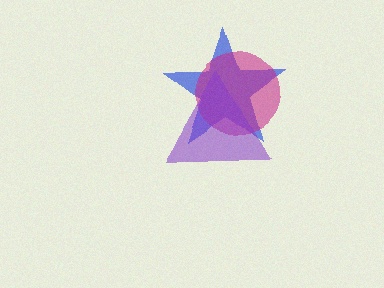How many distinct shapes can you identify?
There are 3 distinct shapes: a blue star, a magenta circle, a purple triangle.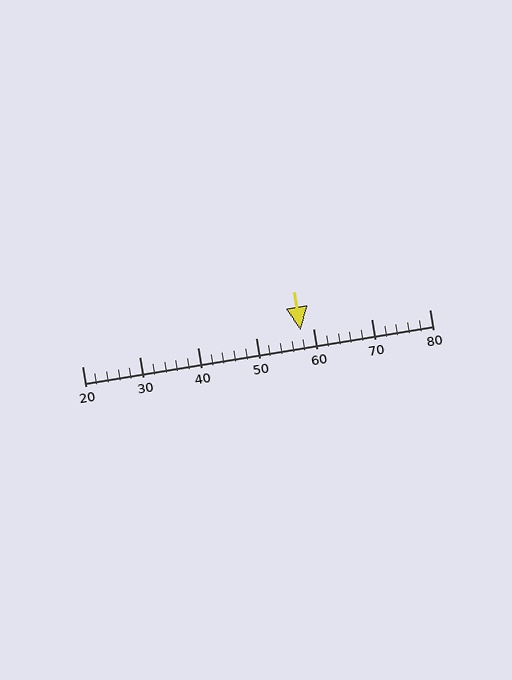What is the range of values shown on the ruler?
The ruler shows values from 20 to 80.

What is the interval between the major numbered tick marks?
The major tick marks are spaced 10 units apart.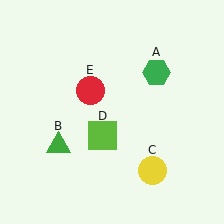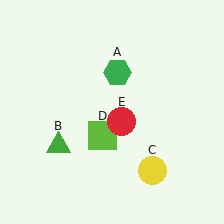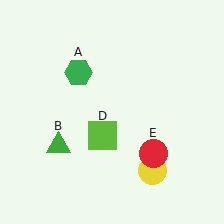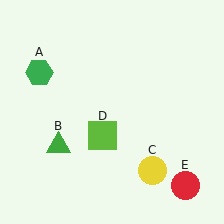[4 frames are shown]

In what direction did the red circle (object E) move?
The red circle (object E) moved down and to the right.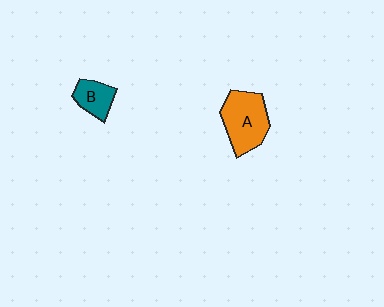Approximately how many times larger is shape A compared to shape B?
Approximately 2.0 times.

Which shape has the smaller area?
Shape B (teal).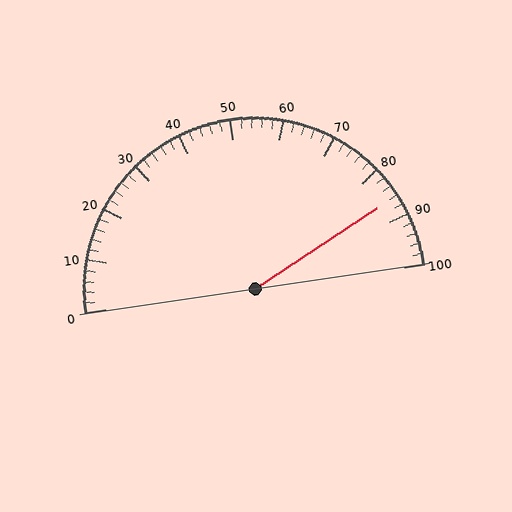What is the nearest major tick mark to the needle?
The nearest major tick mark is 90.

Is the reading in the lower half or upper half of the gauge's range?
The reading is in the upper half of the range (0 to 100).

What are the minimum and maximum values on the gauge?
The gauge ranges from 0 to 100.